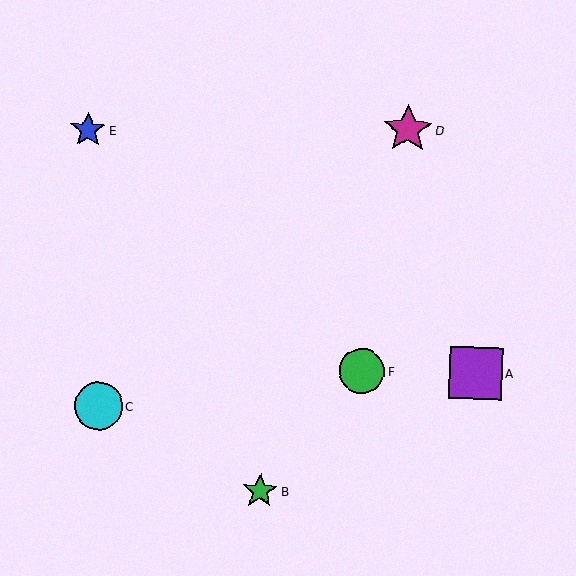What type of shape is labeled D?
Shape D is a magenta star.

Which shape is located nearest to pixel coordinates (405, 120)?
The magenta star (labeled D) at (408, 129) is nearest to that location.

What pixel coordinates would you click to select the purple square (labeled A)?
Click at (476, 373) to select the purple square A.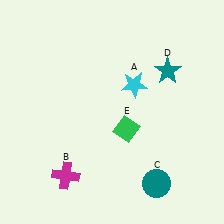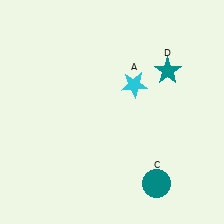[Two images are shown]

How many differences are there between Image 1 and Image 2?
There are 2 differences between the two images.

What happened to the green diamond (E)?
The green diamond (E) was removed in Image 2. It was in the bottom-right area of Image 1.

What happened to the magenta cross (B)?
The magenta cross (B) was removed in Image 2. It was in the bottom-left area of Image 1.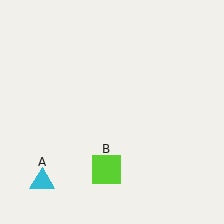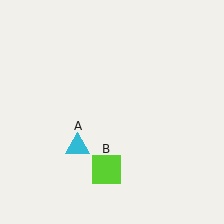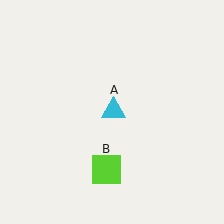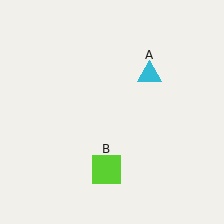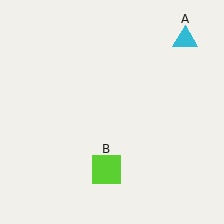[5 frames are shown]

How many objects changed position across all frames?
1 object changed position: cyan triangle (object A).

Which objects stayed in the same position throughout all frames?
Lime square (object B) remained stationary.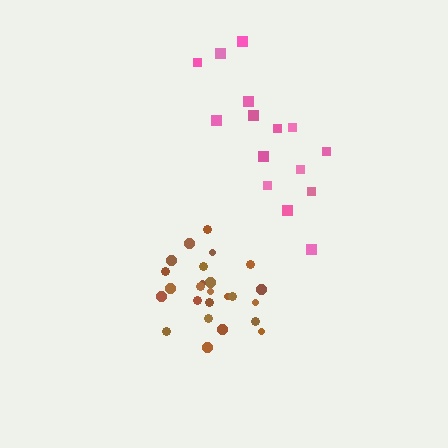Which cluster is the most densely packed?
Brown.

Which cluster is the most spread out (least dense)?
Pink.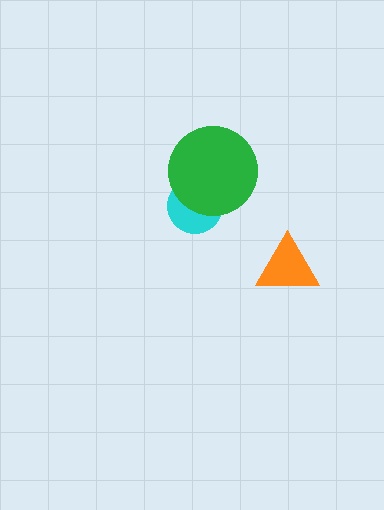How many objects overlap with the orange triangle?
0 objects overlap with the orange triangle.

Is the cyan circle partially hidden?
Yes, it is partially covered by another shape.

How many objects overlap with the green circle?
1 object overlaps with the green circle.